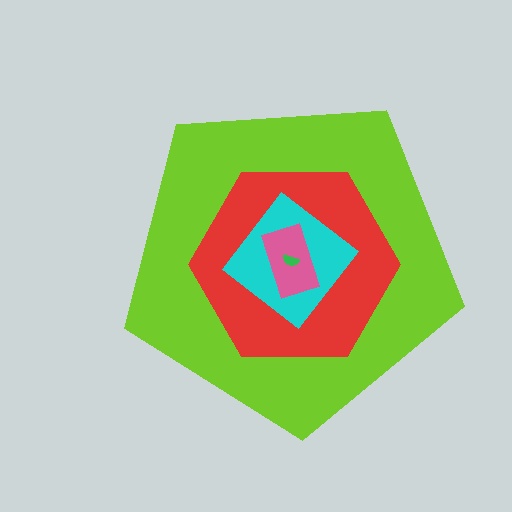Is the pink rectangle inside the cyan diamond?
Yes.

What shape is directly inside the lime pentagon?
The red hexagon.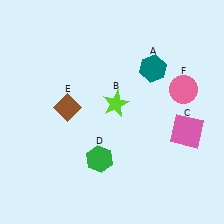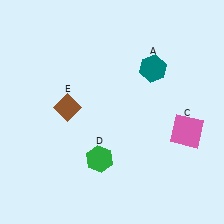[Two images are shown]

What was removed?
The pink circle (F), the lime star (B) were removed in Image 2.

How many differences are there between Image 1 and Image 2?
There are 2 differences between the two images.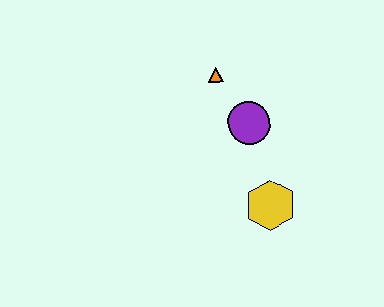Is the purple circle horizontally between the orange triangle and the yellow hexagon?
Yes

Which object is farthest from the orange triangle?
The yellow hexagon is farthest from the orange triangle.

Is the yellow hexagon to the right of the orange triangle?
Yes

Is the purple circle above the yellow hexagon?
Yes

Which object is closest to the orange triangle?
The purple circle is closest to the orange triangle.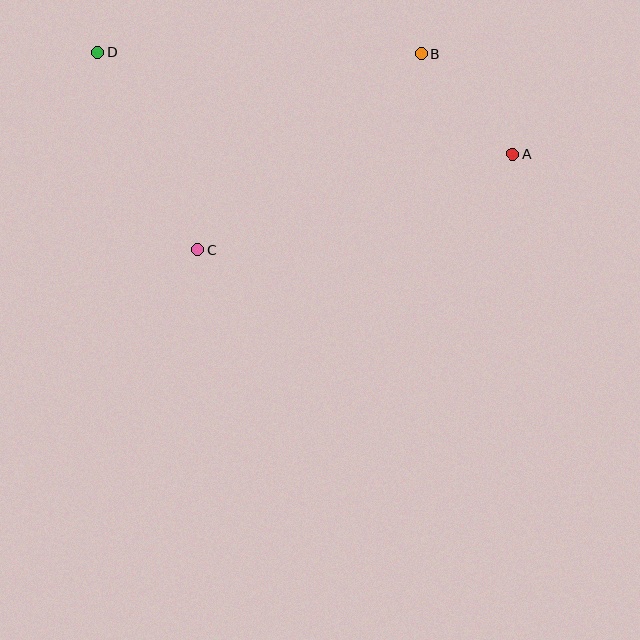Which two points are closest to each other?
Points A and B are closest to each other.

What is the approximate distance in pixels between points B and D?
The distance between B and D is approximately 324 pixels.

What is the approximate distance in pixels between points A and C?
The distance between A and C is approximately 329 pixels.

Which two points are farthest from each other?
Points A and D are farthest from each other.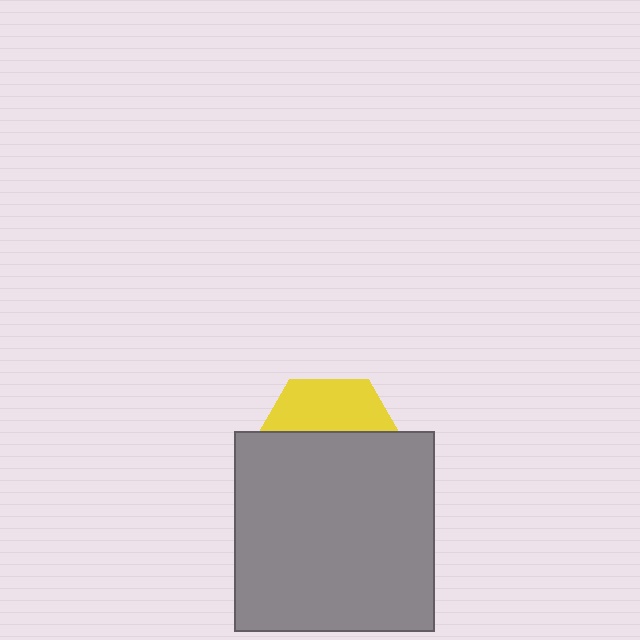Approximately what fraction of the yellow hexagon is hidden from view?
Roughly 65% of the yellow hexagon is hidden behind the gray square.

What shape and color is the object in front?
The object in front is a gray square.